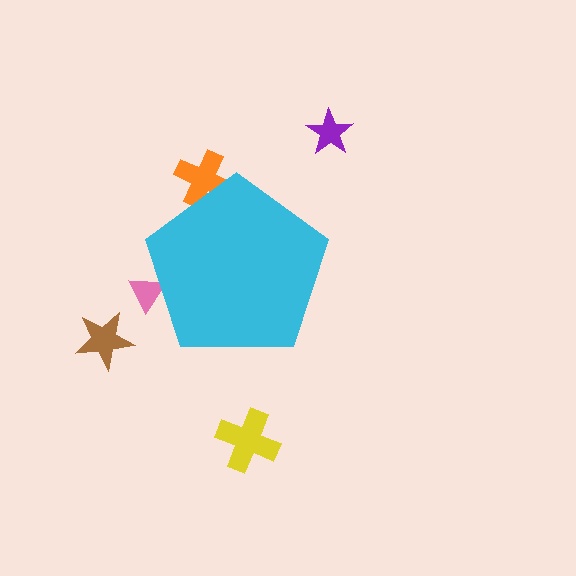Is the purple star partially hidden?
No, the purple star is fully visible.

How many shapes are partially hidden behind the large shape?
2 shapes are partially hidden.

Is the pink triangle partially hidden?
Yes, the pink triangle is partially hidden behind the cyan pentagon.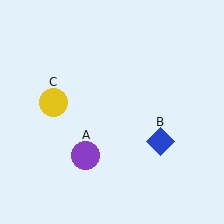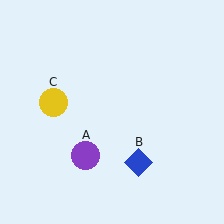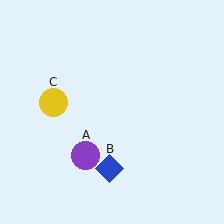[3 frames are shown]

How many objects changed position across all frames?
1 object changed position: blue diamond (object B).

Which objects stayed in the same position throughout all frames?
Purple circle (object A) and yellow circle (object C) remained stationary.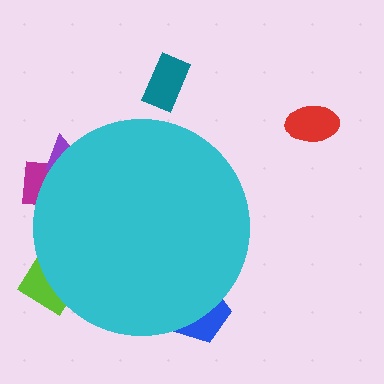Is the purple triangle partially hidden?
Yes, the purple triangle is partially hidden behind the cyan circle.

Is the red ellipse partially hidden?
No, the red ellipse is fully visible.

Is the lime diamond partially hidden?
Yes, the lime diamond is partially hidden behind the cyan circle.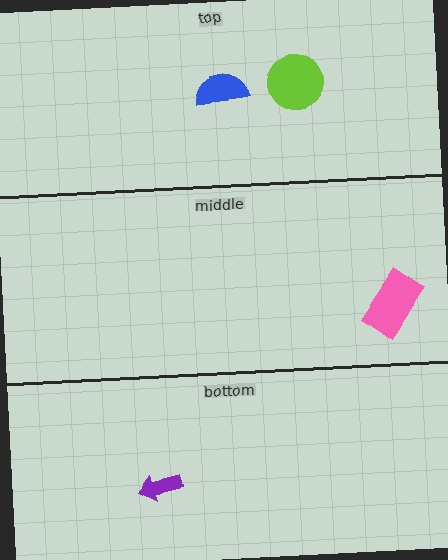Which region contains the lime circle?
The top region.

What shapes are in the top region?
The blue semicircle, the lime circle.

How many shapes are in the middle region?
1.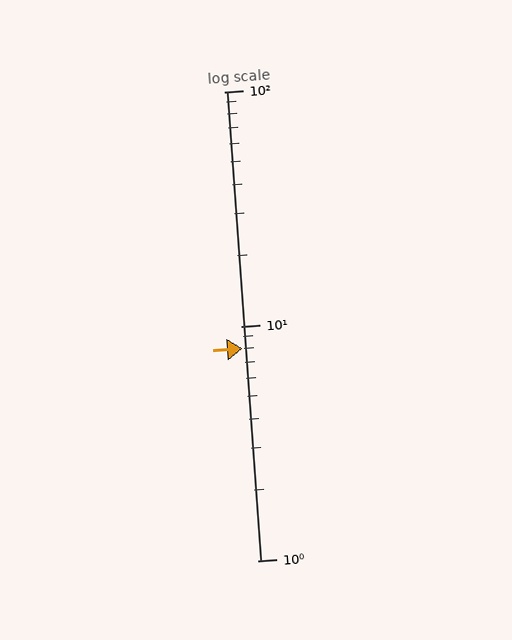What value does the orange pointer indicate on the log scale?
The pointer indicates approximately 8.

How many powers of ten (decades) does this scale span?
The scale spans 2 decades, from 1 to 100.